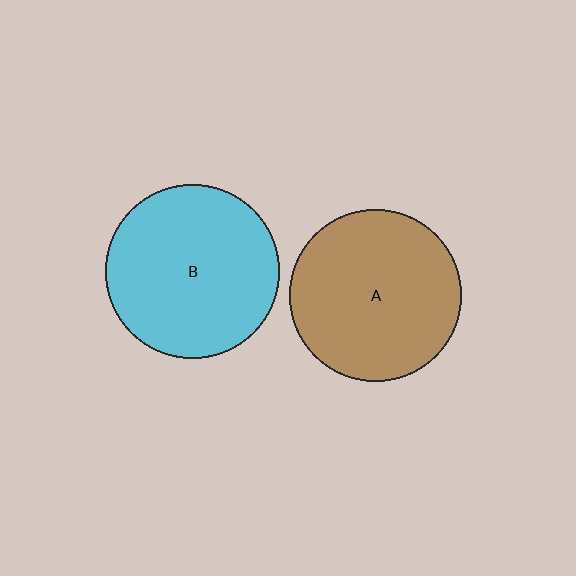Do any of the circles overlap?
No, none of the circles overlap.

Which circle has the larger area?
Circle B (cyan).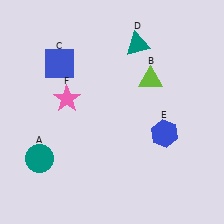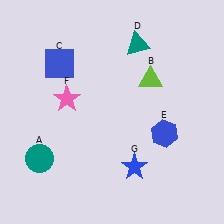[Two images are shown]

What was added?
A blue star (G) was added in Image 2.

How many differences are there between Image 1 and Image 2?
There is 1 difference between the two images.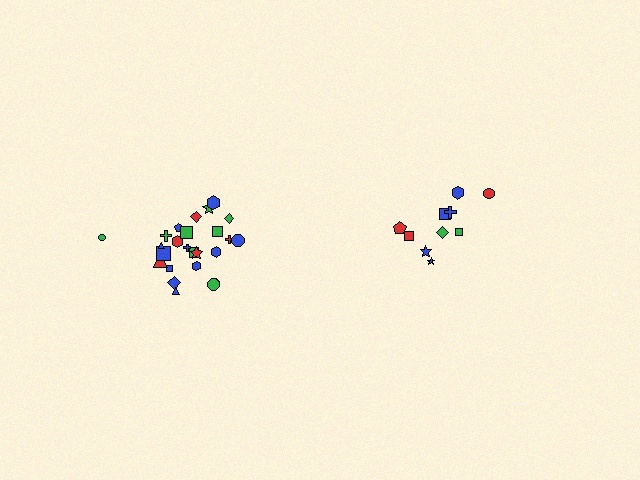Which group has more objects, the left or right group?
The left group.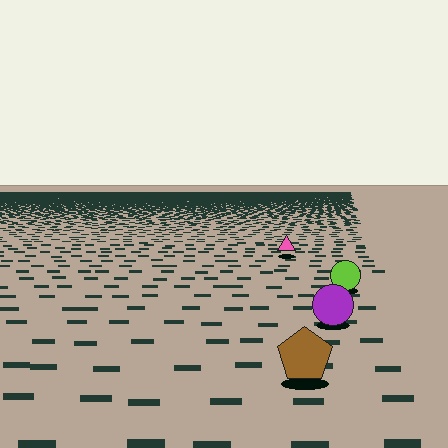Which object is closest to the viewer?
The brown pentagon is closest. The texture marks near it are larger and more spread out.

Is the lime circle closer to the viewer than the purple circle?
No. The purple circle is closer — you can tell from the texture gradient: the ground texture is coarser near it.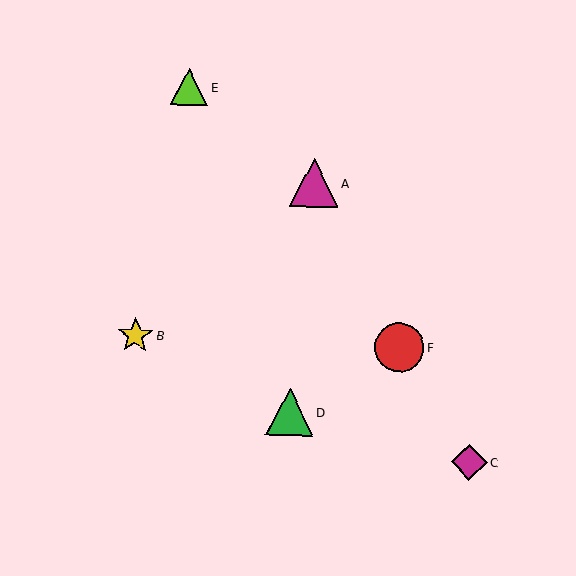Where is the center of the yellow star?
The center of the yellow star is at (135, 335).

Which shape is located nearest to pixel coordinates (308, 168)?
The magenta triangle (labeled A) at (314, 183) is nearest to that location.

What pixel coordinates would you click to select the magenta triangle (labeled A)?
Click at (314, 183) to select the magenta triangle A.